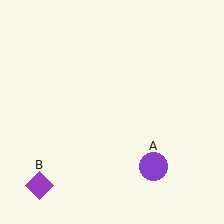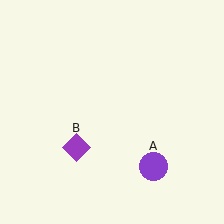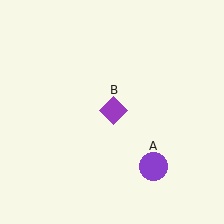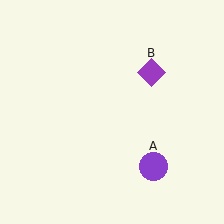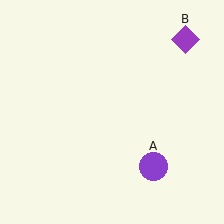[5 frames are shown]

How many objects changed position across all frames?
1 object changed position: purple diamond (object B).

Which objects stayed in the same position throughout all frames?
Purple circle (object A) remained stationary.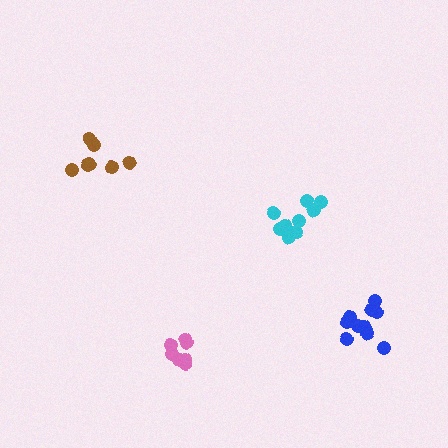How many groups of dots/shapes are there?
There are 4 groups.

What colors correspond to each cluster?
The clusters are colored: blue, brown, cyan, pink.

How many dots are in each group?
Group 1: 11 dots, Group 2: 7 dots, Group 3: 9 dots, Group 4: 8 dots (35 total).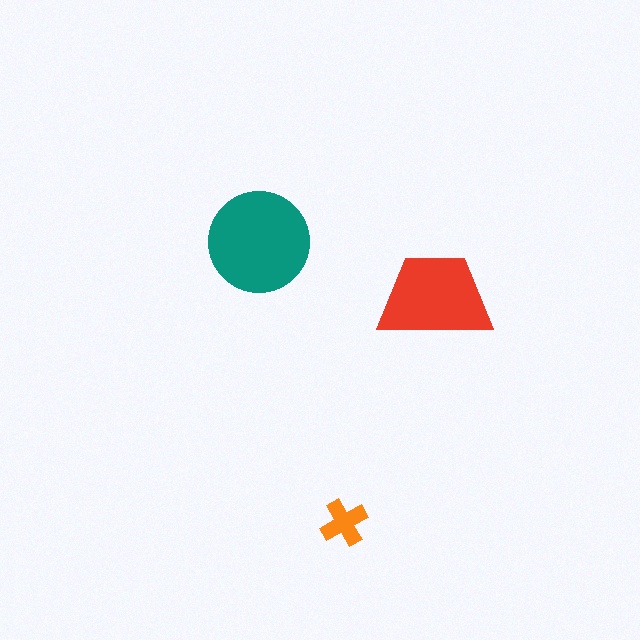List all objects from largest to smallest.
The teal circle, the red trapezoid, the orange cross.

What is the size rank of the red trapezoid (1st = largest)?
2nd.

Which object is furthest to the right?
The red trapezoid is rightmost.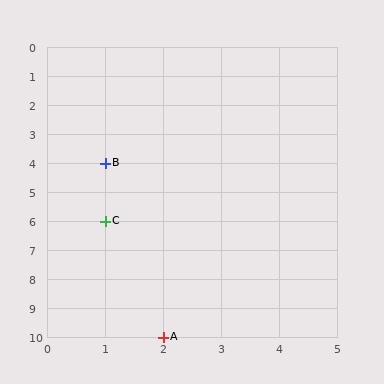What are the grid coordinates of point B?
Point B is at grid coordinates (1, 4).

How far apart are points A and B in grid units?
Points A and B are 1 column and 6 rows apart (about 6.1 grid units diagonally).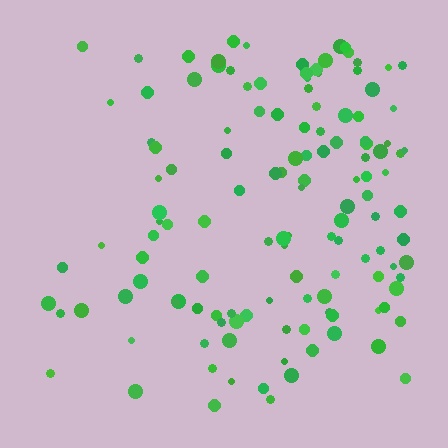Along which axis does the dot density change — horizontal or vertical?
Horizontal.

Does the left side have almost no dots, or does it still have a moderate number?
Still a moderate number, just noticeably fewer than the right.